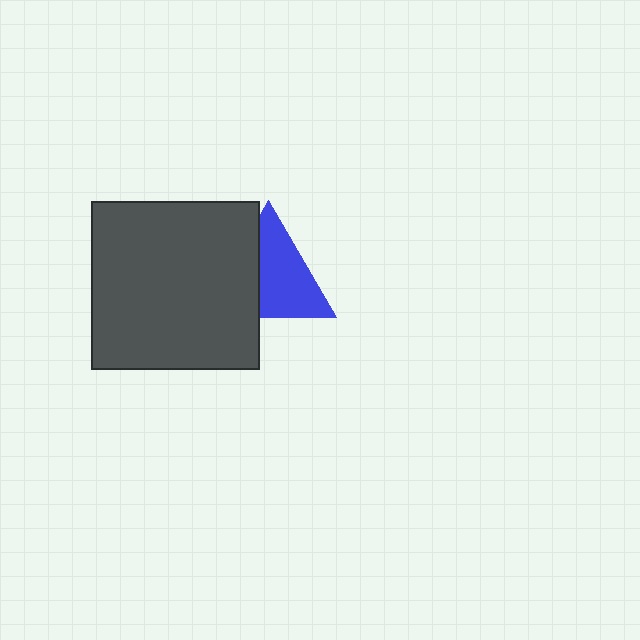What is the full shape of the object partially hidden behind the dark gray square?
The partially hidden object is a blue triangle.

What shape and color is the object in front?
The object in front is a dark gray square.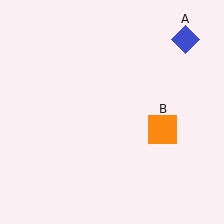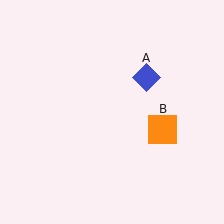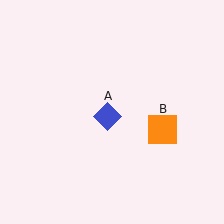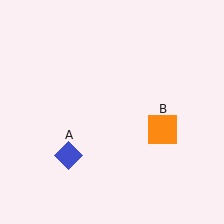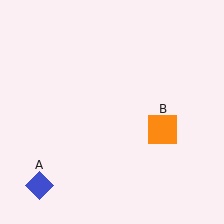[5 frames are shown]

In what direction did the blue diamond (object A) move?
The blue diamond (object A) moved down and to the left.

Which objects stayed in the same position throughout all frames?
Orange square (object B) remained stationary.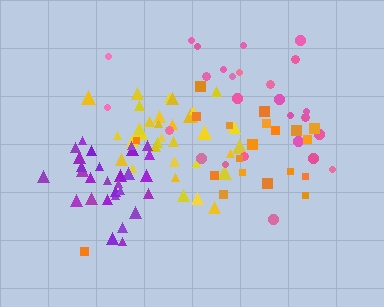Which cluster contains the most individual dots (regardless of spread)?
Yellow (33).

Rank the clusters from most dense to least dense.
purple, yellow, pink, orange.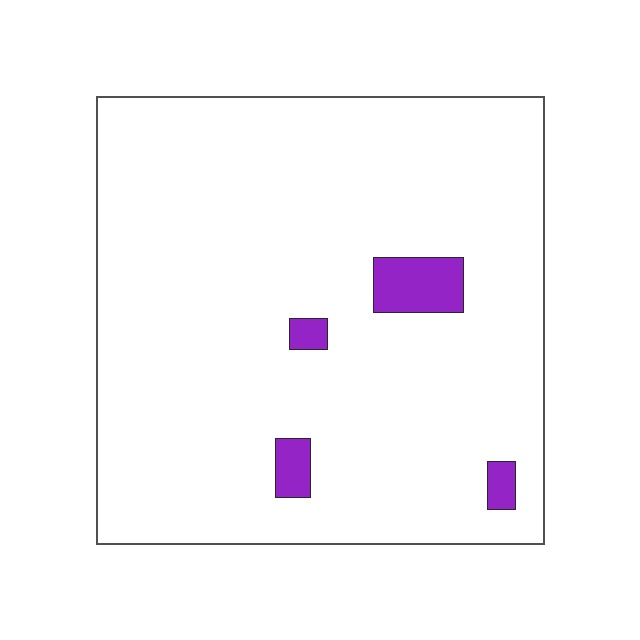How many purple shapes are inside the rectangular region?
4.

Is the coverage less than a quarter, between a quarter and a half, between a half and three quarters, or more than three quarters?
Less than a quarter.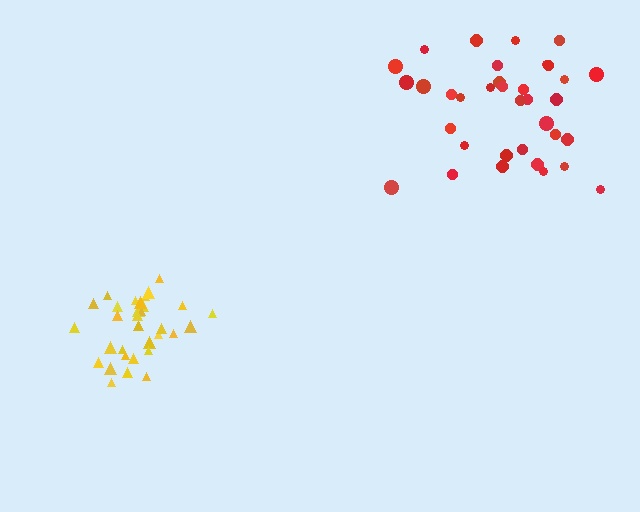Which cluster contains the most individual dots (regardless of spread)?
Red (35).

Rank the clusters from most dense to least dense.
yellow, red.